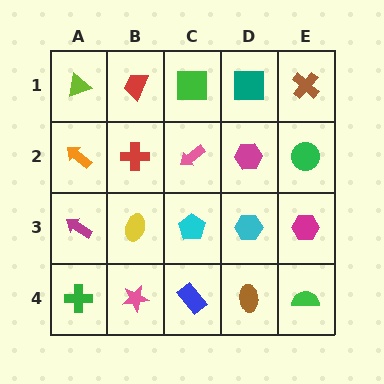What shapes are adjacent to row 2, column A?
A lime triangle (row 1, column A), a magenta arrow (row 3, column A), a red cross (row 2, column B).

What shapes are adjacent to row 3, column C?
A pink arrow (row 2, column C), a blue rectangle (row 4, column C), a yellow ellipse (row 3, column B), a cyan hexagon (row 3, column D).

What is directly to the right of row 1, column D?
A brown cross.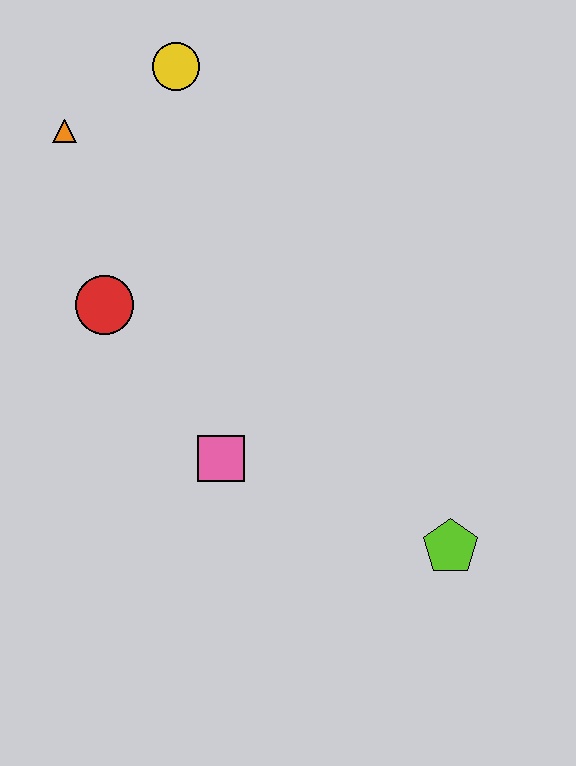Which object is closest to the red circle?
The orange triangle is closest to the red circle.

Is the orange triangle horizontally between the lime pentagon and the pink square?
No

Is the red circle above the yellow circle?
No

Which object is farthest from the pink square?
The yellow circle is farthest from the pink square.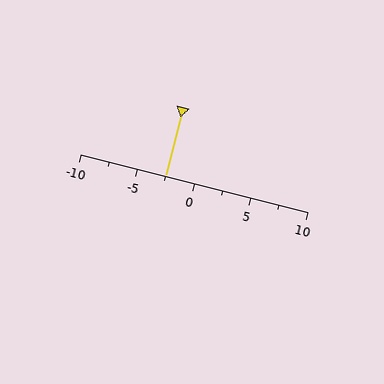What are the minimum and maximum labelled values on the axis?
The axis runs from -10 to 10.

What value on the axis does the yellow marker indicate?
The marker indicates approximately -2.5.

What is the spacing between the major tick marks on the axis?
The major ticks are spaced 5 apart.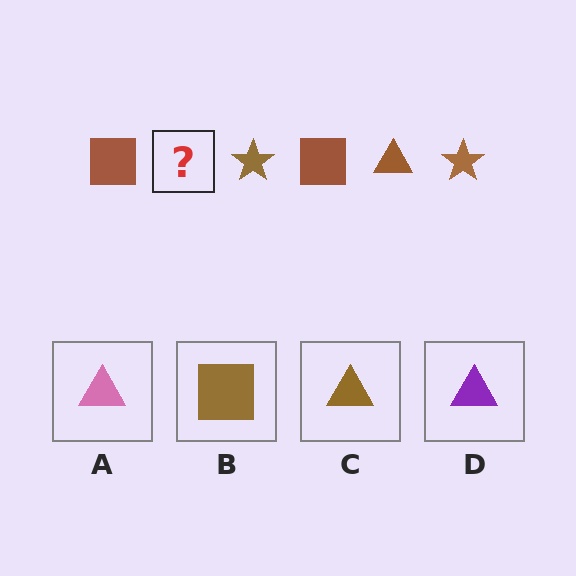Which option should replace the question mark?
Option C.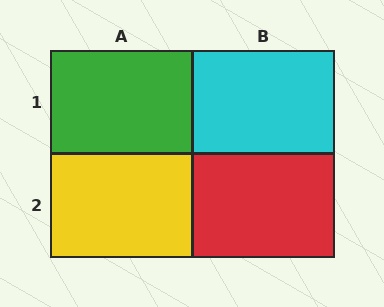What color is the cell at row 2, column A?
Yellow.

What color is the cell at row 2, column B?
Red.